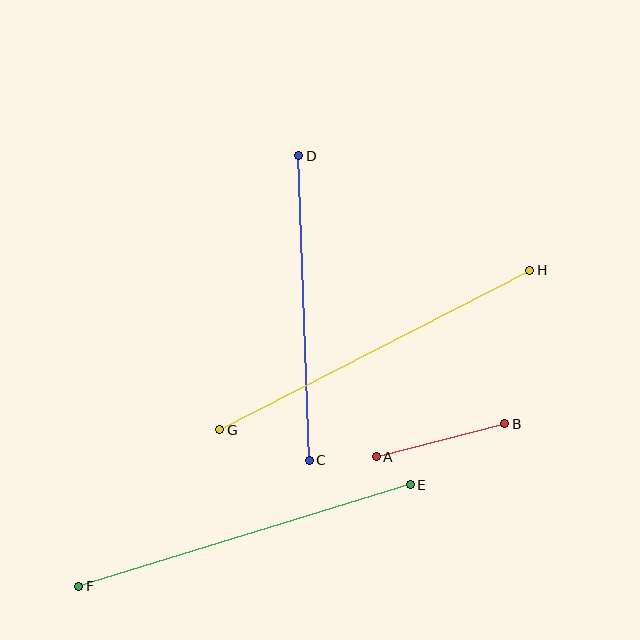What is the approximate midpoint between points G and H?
The midpoint is at approximately (375, 350) pixels.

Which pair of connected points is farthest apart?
Points G and H are farthest apart.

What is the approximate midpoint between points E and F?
The midpoint is at approximately (245, 535) pixels.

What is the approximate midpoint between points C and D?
The midpoint is at approximately (304, 308) pixels.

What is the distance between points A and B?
The distance is approximately 133 pixels.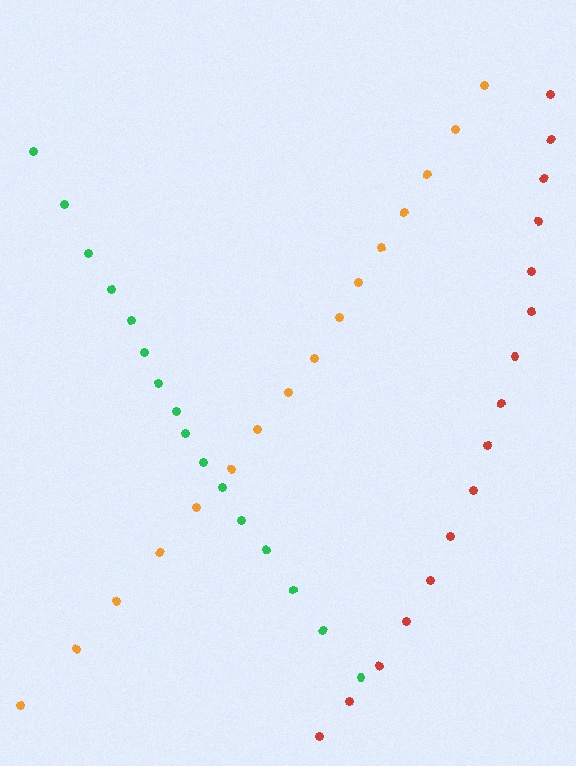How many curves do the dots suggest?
There are 3 distinct paths.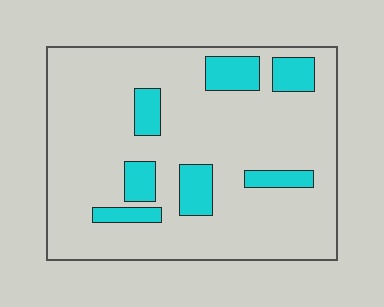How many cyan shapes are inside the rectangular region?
7.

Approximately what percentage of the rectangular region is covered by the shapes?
Approximately 15%.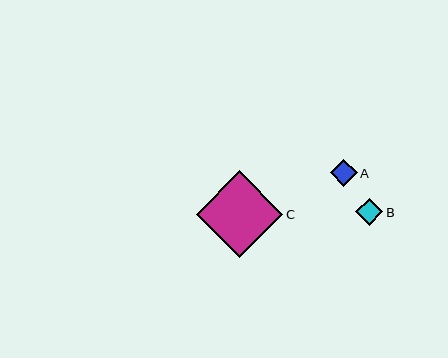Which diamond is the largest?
Diamond C is the largest with a size of approximately 87 pixels.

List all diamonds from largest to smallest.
From largest to smallest: C, B, A.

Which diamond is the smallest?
Diamond A is the smallest with a size of approximately 27 pixels.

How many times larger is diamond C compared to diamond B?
Diamond C is approximately 3.2 times the size of diamond B.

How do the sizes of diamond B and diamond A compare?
Diamond B and diamond A are approximately the same size.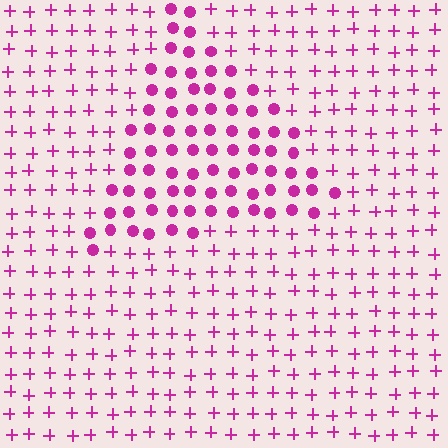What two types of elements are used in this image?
The image uses circles inside the triangle region and plus signs outside it.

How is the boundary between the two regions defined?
The boundary is defined by a change in element shape: circles inside vs. plus signs outside. All elements share the same color and spacing.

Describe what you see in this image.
The image is filled with small magenta elements arranged in a uniform grid. A triangle-shaped region contains circles, while the surrounding area contains plus signs. The boundary is defined purely by the change in element shape.